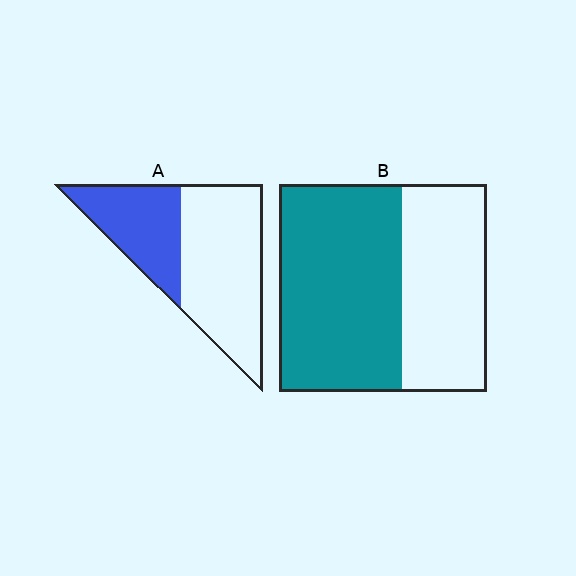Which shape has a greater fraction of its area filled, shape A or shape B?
Shape B.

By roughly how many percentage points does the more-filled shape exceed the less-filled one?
By roughly 20 percentage points (B over A).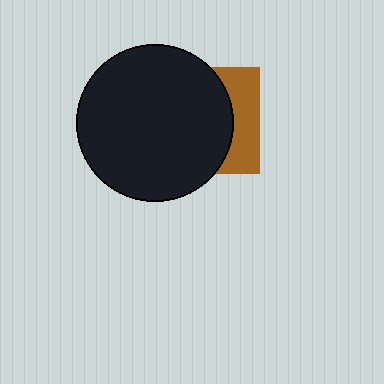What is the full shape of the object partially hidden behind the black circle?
The partially hidden object is a brown square.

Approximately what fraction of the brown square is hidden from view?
Roughly 70% of the brown square is hidden behind the black circle.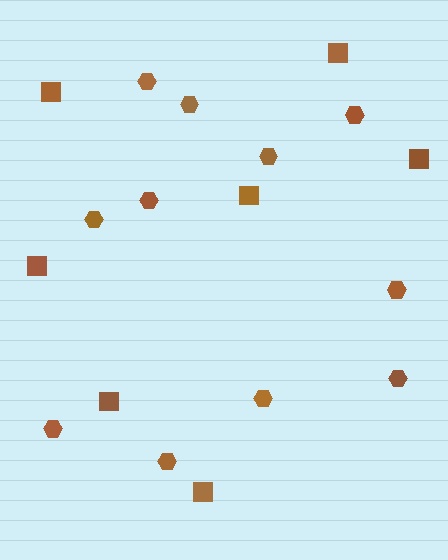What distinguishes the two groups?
There are 2 groups: one group of squares (7) and one group of hexagons (11).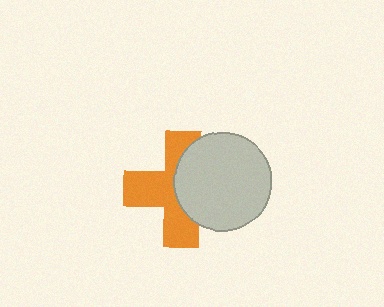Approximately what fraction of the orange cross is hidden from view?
Roughly 45% of the orange cross is hidden behind the light gray circle.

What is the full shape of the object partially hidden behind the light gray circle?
The partially hidden object is an orange cross.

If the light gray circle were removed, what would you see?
You would see the complete orange cross.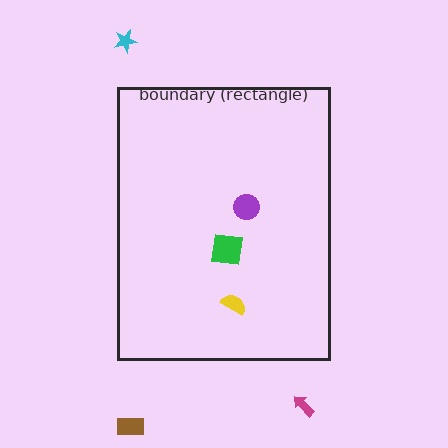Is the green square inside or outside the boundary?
Inside.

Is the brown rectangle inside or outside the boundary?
Outside.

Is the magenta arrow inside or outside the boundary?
Outside.